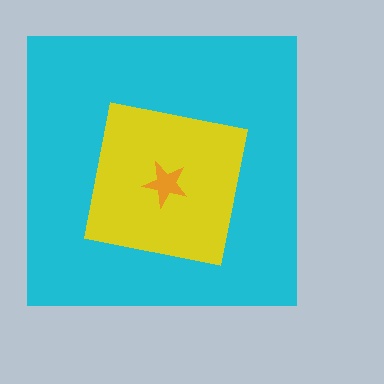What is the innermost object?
The orange star.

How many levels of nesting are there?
3.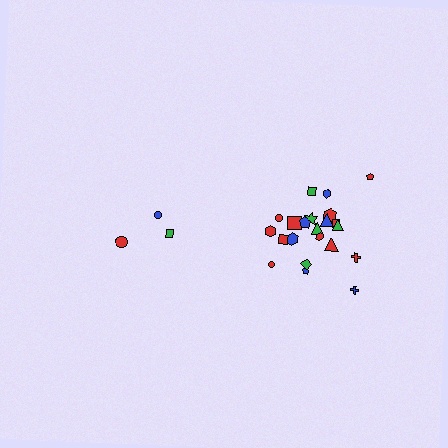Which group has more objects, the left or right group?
The right group.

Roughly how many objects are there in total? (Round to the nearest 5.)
Roughly 25 objects in total.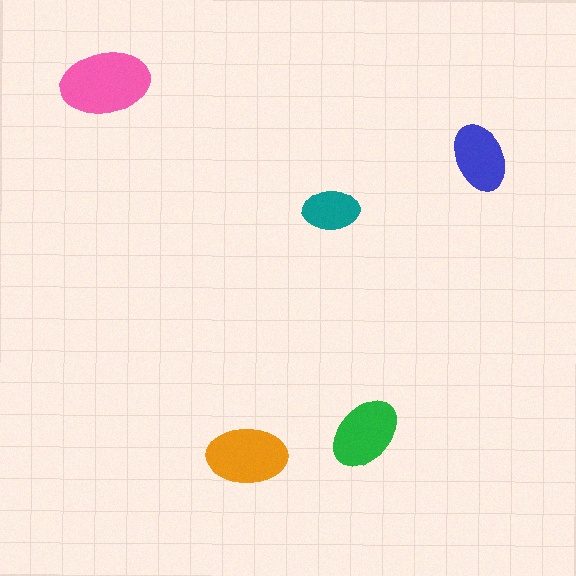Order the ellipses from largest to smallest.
the pink one, the orange one, the green one, the blue one, the teal one.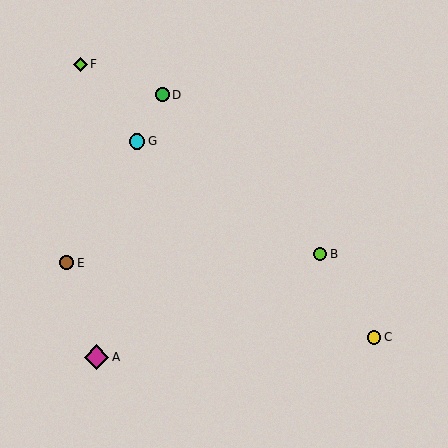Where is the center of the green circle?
The center of the green circle is at (163, 95).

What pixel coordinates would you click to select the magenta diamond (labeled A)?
Click at (97, 357) to select the magenta diamond A.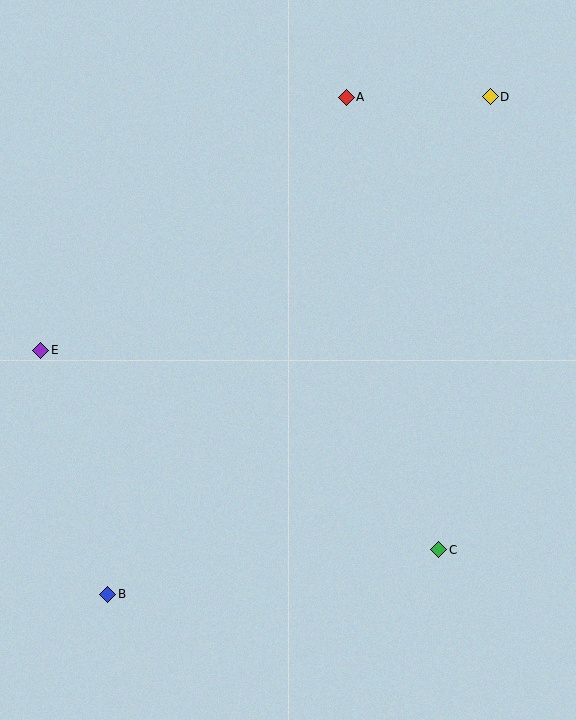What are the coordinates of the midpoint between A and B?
The midpoint between A and B is at (227, 346).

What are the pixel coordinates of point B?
Point B is at (108, 594).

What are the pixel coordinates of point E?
Point E is at (41, 350).